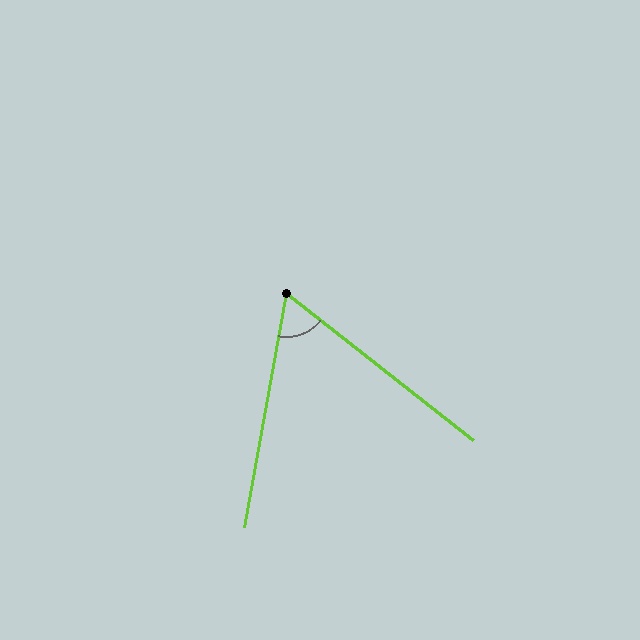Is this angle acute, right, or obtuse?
It is acute.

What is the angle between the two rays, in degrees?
Approximately 62 degrees.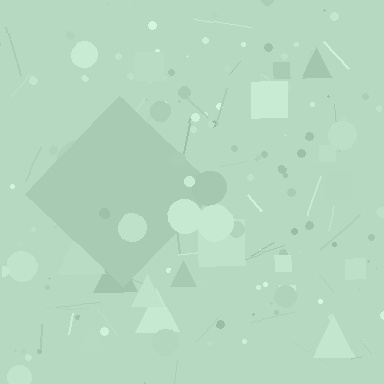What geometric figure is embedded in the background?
A diamond is embedded in the background.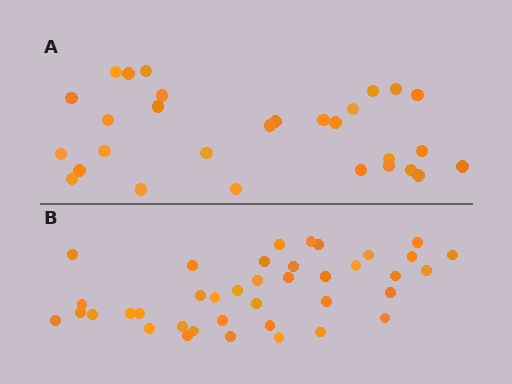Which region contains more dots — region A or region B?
Region B (the bottom region) has more dots.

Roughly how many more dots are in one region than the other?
Region B has roughly 10 or so more dots than region A.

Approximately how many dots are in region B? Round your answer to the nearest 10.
About 40 dots. (The exact count is 39, which rounds to 40.)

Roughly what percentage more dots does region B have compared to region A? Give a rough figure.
About 35% more.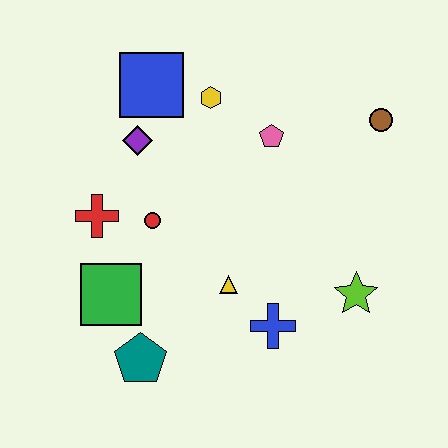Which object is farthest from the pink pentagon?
The teal pentagon is farthest from the pink pentagon.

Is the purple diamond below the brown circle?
Yes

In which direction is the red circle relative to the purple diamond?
The red circle is below the purple diamond.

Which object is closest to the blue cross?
The yellow triangle is closest to the blue cross.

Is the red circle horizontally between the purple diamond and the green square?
No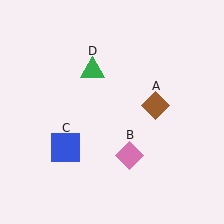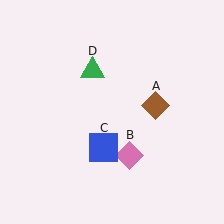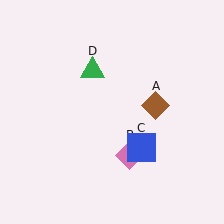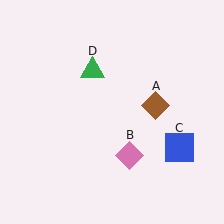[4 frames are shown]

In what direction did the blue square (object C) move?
The blue square (object C) moved right.